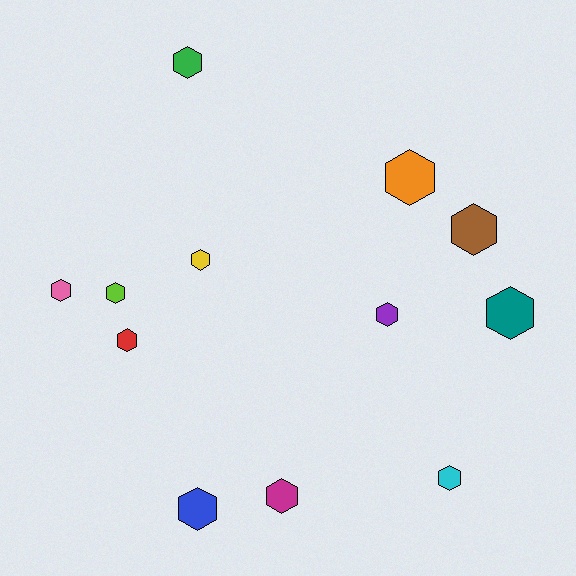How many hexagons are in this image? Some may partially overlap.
There are 12 hexagons.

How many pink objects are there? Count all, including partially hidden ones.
There is 1 pink object.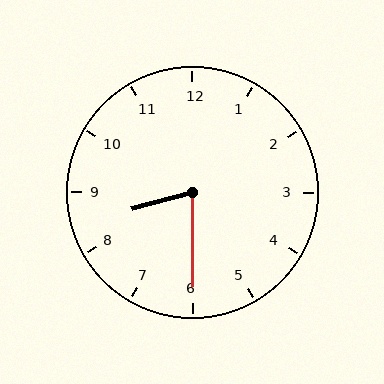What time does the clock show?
8:30.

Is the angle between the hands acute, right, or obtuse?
It is acute.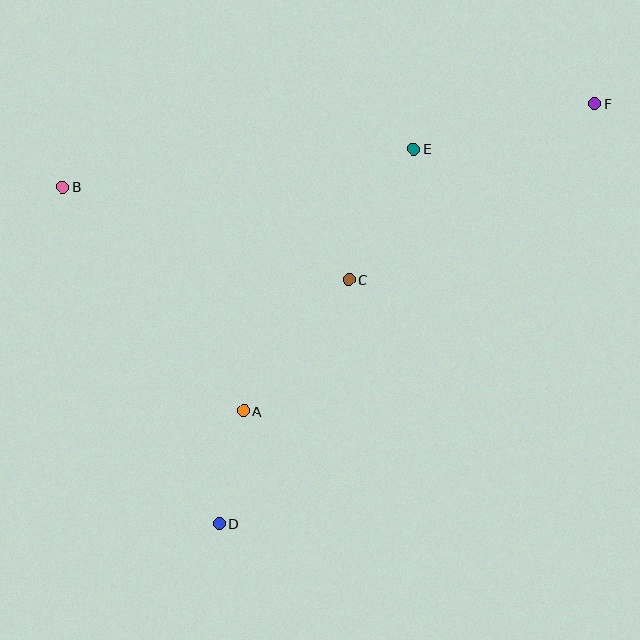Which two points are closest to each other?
Points A and D are closest to each other.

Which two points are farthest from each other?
Points D and F are farthest from each other.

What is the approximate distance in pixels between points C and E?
The distance between C and E is approximately 146 pixels.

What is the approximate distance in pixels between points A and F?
The distance between A and F is approximately 466 pixels.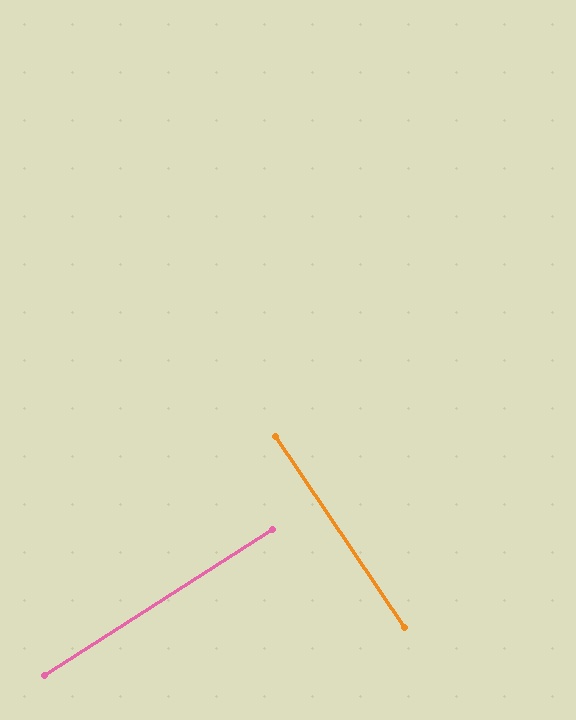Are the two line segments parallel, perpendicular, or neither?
Perpendicular — they meet at approximately 89°.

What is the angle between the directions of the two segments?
Approximately 89 degrees.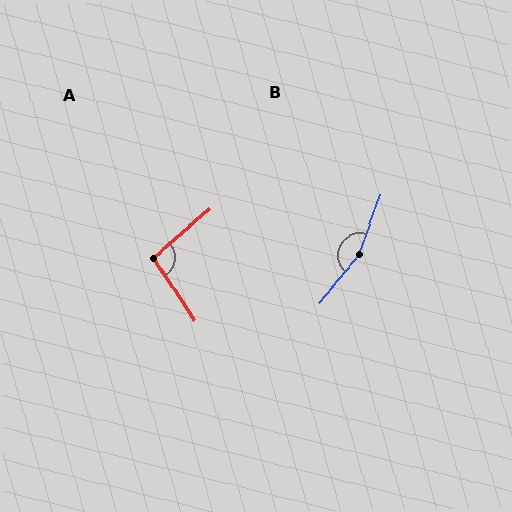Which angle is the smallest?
A, at approximately 98 degrees.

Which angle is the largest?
B, at approximately 161 degrees.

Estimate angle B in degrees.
Approximately 161 degrees.